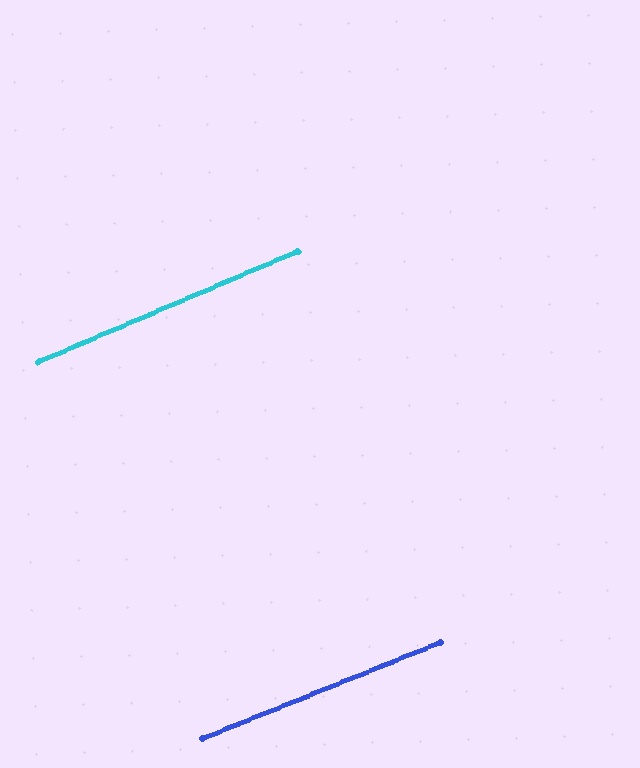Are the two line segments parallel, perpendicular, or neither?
Parallel — their directions differ by only 1.0°.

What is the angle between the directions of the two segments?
Approximately 1 degree.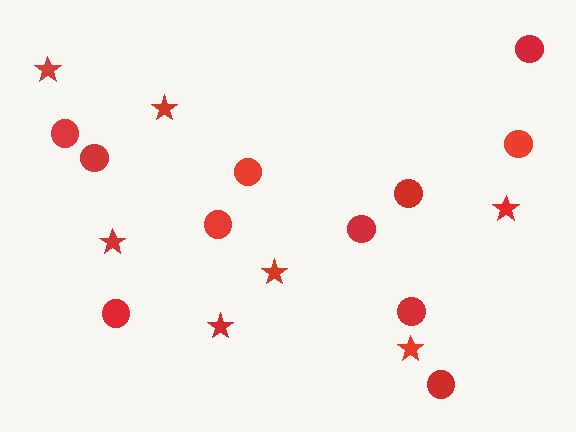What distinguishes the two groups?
There are 2 groups: one group of stars (7) and one group of circles (11).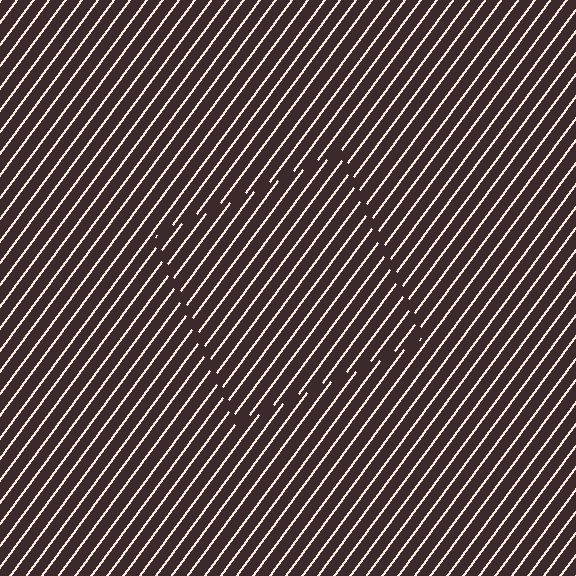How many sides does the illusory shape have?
4 sides — the line-ends trace a square.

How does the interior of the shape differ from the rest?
The interior of the shape contains the same grating, shifted by half a period — the contour is defined by the phase discontinuity where line-ends from the inner and outer gratings abut.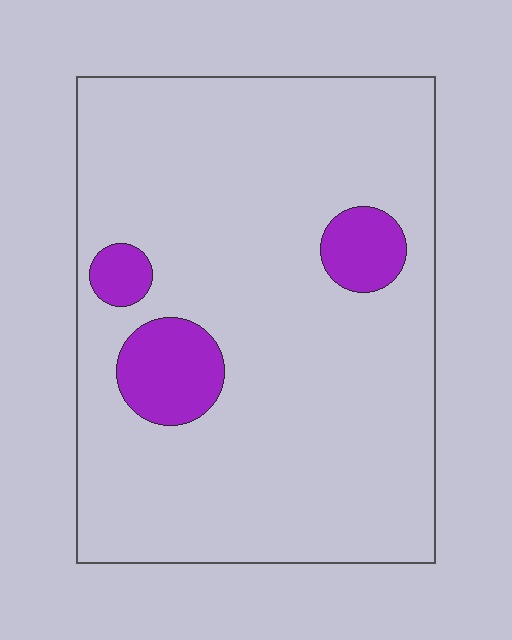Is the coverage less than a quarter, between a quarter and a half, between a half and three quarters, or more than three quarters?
Less than a quarter.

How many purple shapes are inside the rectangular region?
3.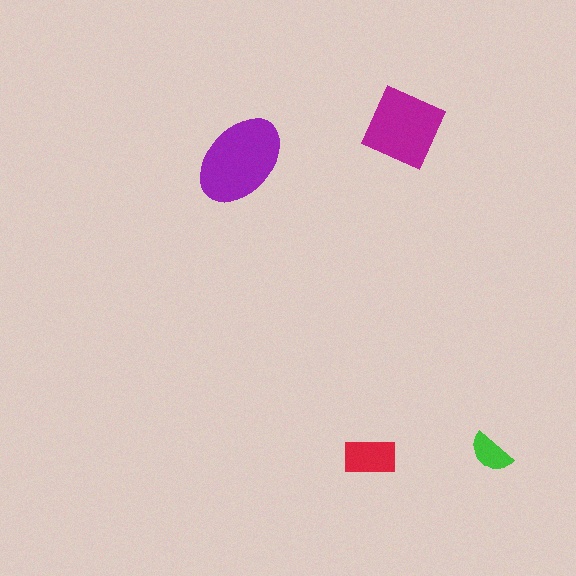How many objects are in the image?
There are 4 objects in the image.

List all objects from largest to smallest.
The purple ellipse, the magenta diamond, the red rectangle, the green semicircle.